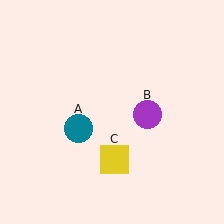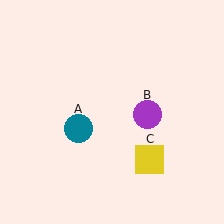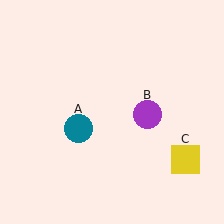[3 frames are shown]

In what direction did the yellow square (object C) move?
The yellow square (object C) moved right.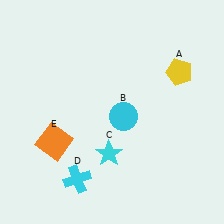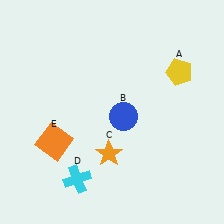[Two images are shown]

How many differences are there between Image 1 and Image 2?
There are 2 differences between the two images.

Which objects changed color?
B changed from cyan to blue. C changed from cyan to orange.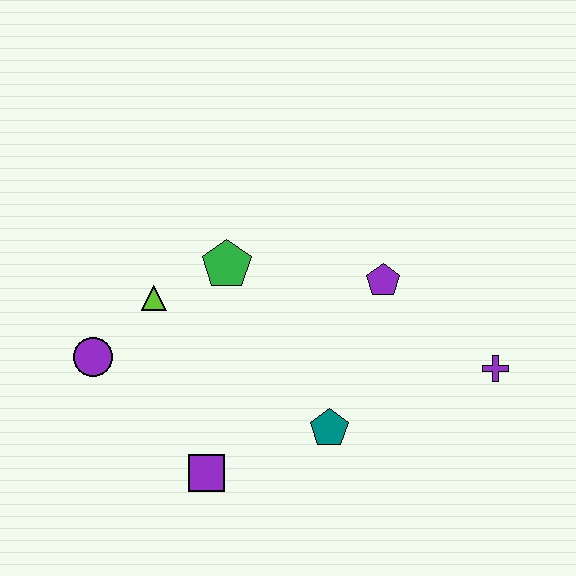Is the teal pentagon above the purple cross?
No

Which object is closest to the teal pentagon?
The purple square is closest to the teal pentagon.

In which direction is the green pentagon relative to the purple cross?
The green pentagon is to the left of the purple cross.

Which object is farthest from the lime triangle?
The purple cross is farthest from the lime triangle.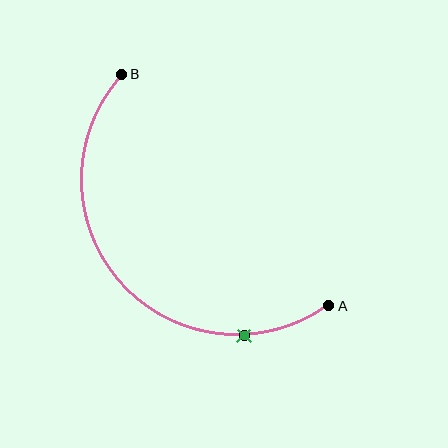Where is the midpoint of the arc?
The arc midpoint is the point on the curve farthest from the straight line joining A and B. It sits below and to the left of that line.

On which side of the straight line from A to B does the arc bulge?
The arc bulges below and to the left of the straight line connecting A and B.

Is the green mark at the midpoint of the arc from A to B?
No. The green mark lies on the arc but is closer to endpoint A. The arc midpoint would be at the point on the curve equidistant along the arc from both A and B.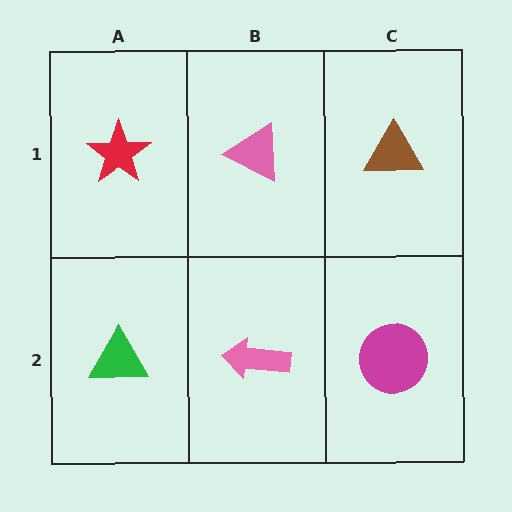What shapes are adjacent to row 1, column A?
A green triangle (row 2, column A), a pink triangle (row 1, column B).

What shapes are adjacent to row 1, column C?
A magenta circle (row 2, column C), a pink triangle (row 1, column B).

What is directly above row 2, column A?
A red star.